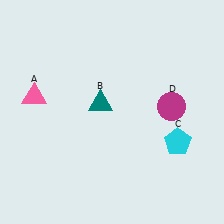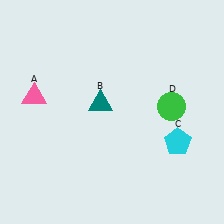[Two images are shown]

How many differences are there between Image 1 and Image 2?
There is 1 difference between the two images.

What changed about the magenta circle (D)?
In Image 1, D is magenta. In Image 2, it changed to green.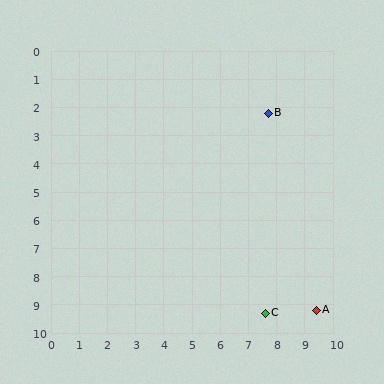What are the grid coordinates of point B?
Point B is at approximately (7.7, 2.2).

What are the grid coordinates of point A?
Point A is at approximately (9.4, 9.2).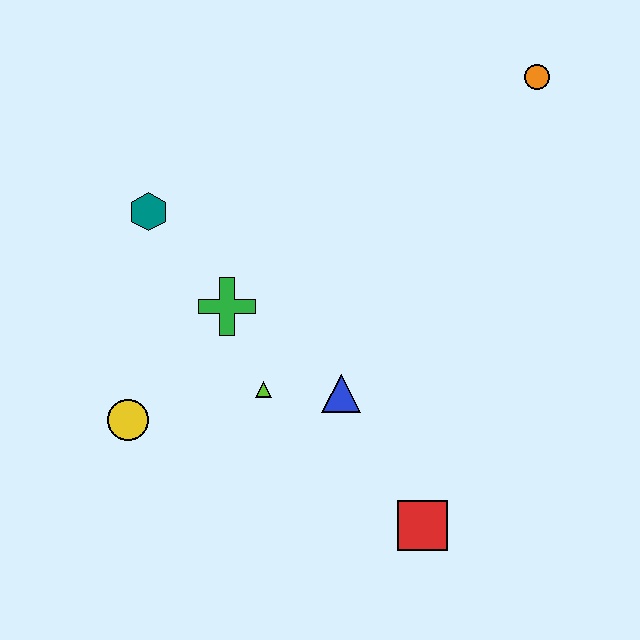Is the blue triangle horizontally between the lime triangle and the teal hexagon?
No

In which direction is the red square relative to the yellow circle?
The red square is to the right of the yellow circle.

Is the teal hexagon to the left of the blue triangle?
Yes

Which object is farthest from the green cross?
The orange circle is farthest from the green cross.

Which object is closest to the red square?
The blue triangle is closest to the red square.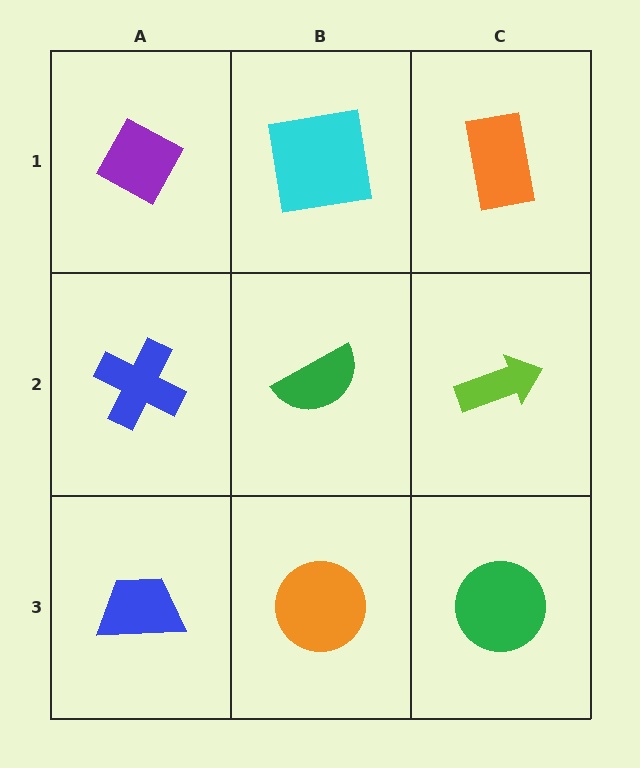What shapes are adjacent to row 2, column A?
A purple diamond (row 1, column A), a blue trapezoid (row 3, column A), a green semicircle (row 2, column B).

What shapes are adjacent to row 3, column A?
A blue cross (row 2, column A), an orange circle (row 3, column B).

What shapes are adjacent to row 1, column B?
A green semicircle (row 2, column B), a purple diamond (row 1, column A), an orange rectangle (row 1, column C).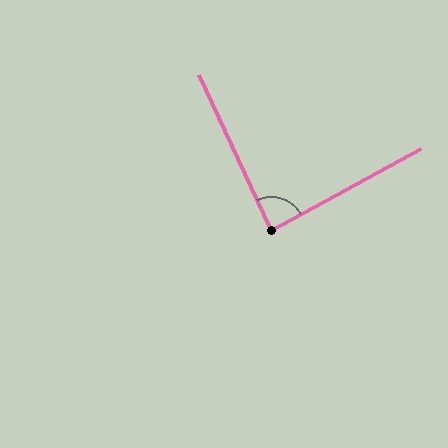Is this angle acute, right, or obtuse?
It is approximately a right angle.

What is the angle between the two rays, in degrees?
Approximately 86 degrees.